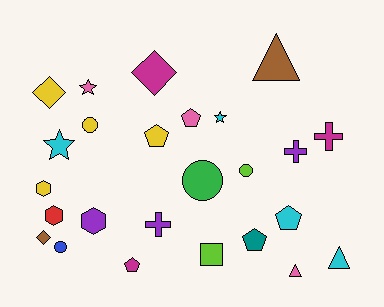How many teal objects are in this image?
There is 1 teal object.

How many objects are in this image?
There are 25 objects.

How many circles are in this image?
There are 4 circles.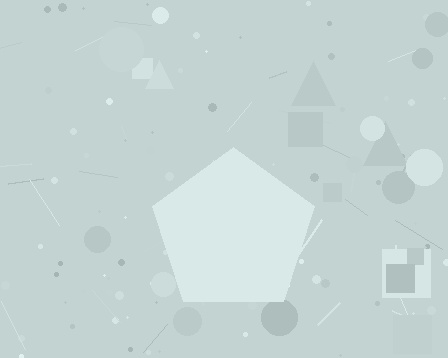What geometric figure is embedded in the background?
A pentagon is embedded in the background.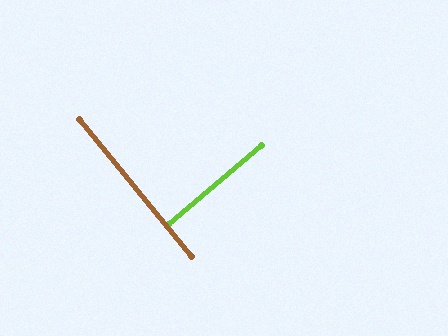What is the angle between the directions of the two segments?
Approximately 89 degrees.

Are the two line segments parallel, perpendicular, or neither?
Perpendicular — they meet at approximately 89°.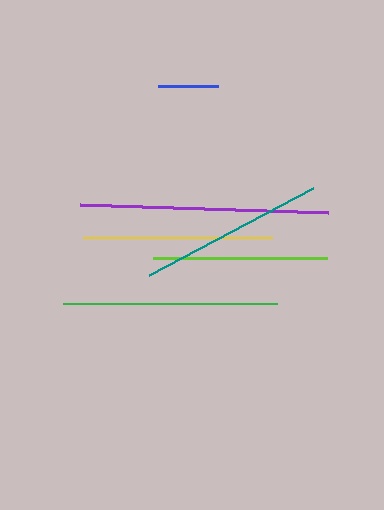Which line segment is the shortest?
The blue line is the shortest at approximately 60 pixels.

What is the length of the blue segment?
The blue segment is approximately 60 pixels long.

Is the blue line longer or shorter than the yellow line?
The yellow line is longer than the blue line.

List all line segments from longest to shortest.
From longest to shortest: purple, green, yellow, teal, lime, blue.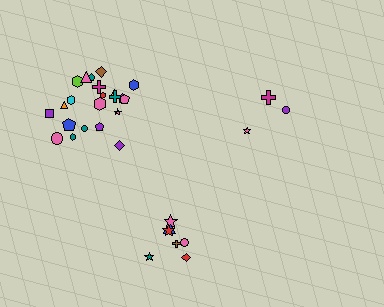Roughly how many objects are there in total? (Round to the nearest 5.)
Roughly 30 objects in total.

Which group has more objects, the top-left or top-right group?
The top-left group.